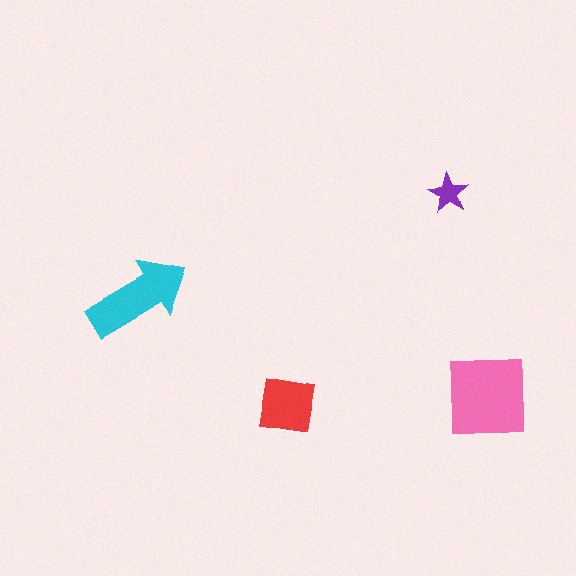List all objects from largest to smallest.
The pink square, the cyan arrow, the red square, the purple star.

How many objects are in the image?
There are 4 objects in the image.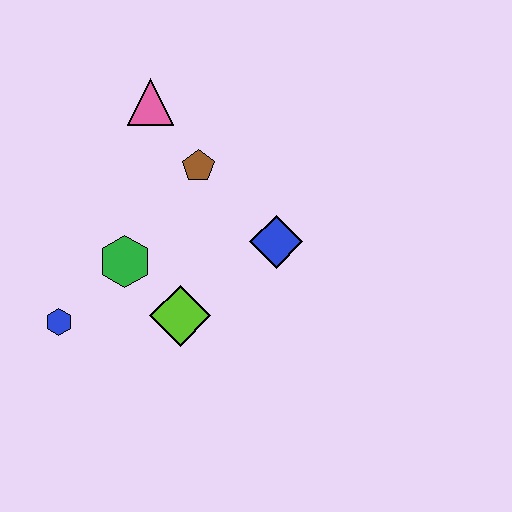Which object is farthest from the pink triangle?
The blue hexagon is farthest from the pink triangle.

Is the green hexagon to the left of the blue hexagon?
No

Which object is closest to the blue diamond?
The brown pentagon is closest to the blue diamond.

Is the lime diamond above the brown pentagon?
No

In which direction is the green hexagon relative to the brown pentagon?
The green hexagon is below the brown pentagon.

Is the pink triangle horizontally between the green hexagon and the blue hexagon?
No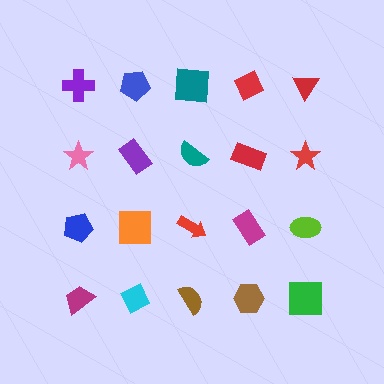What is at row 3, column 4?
A magenta rectangle.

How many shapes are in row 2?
5 shapes.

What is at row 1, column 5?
A red triangle.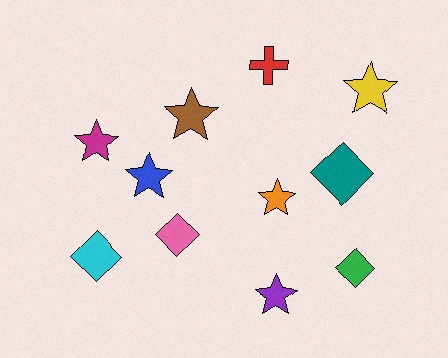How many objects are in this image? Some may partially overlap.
There are 11 objects.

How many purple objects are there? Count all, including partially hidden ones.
There is 1 purple object.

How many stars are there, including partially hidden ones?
There are 6 stars.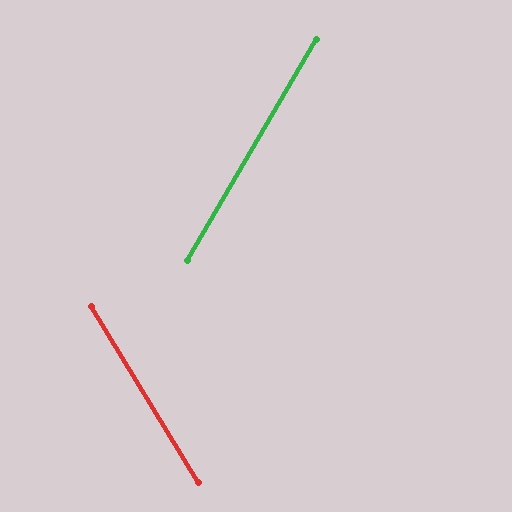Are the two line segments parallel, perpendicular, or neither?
Neither parallel nor perpendicular — they differ by about 61°.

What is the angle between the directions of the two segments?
Approximately 61 degrees.